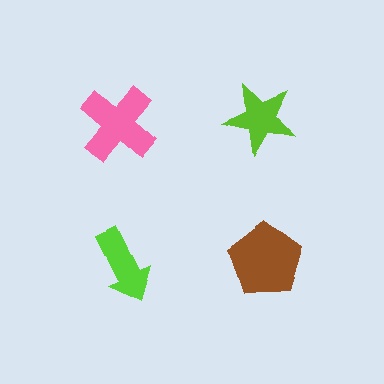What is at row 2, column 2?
A brown pentagon.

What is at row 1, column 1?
A pink cross.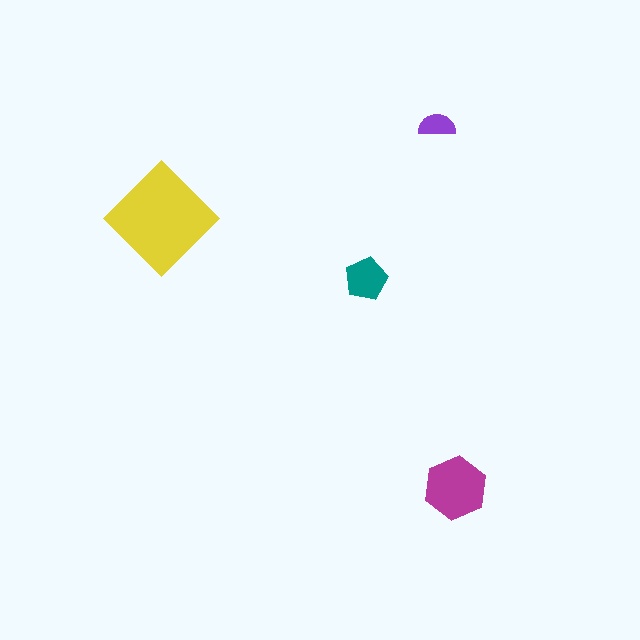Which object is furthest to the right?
The magenta hexagon is rightmost.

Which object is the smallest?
The purple semicircle.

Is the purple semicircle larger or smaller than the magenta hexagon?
Smaller.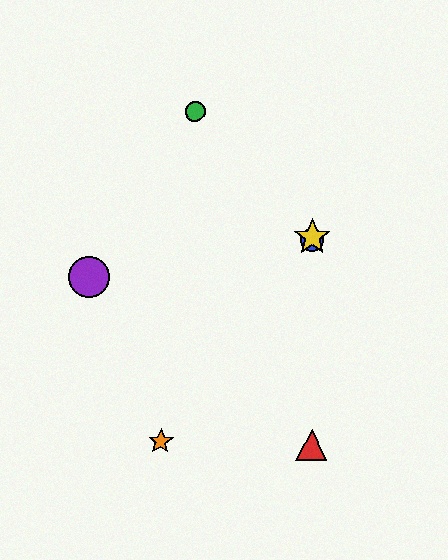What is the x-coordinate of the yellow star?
The yellow star is at x≈312.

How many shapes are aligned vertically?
3 shapes (the red triangle, the blue circle, the yellow star) are aligned vertically.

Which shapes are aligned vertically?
The red triangle, the blue circle, the yellow star are aligned vertically.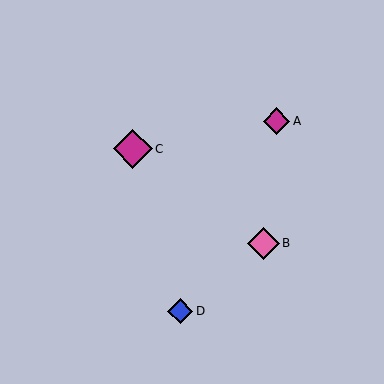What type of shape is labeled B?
Shape B is a pink diamond.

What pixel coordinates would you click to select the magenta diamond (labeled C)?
Click at (133, 149) to select the magenta diamond C.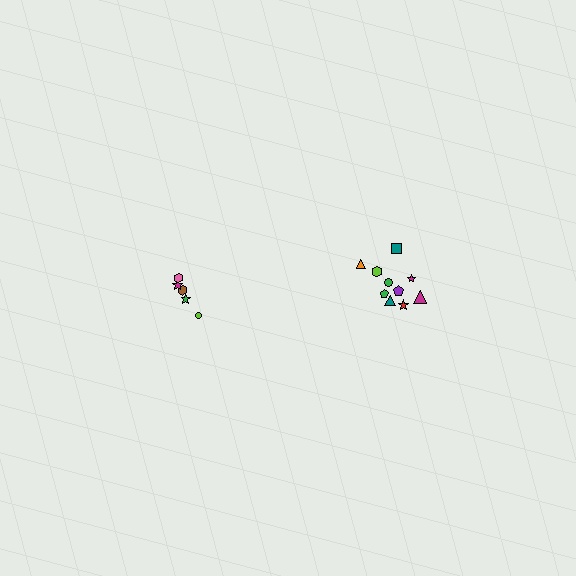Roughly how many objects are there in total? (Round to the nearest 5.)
Roughly 15 objects in total.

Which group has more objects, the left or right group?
The right group.